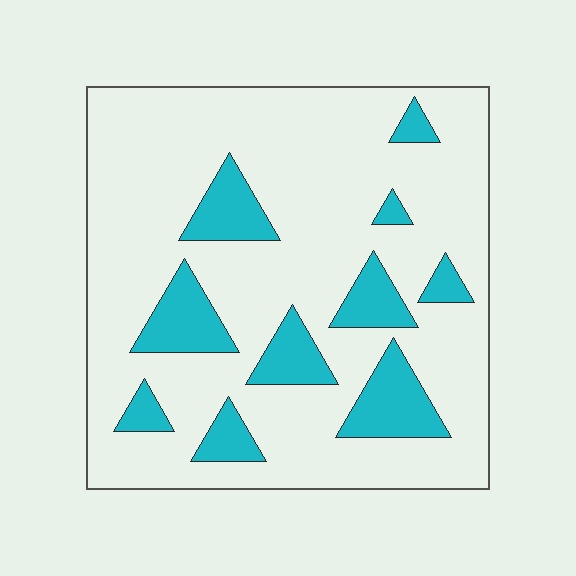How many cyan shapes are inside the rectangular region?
10.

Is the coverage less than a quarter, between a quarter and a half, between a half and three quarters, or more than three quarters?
Less than a quarter.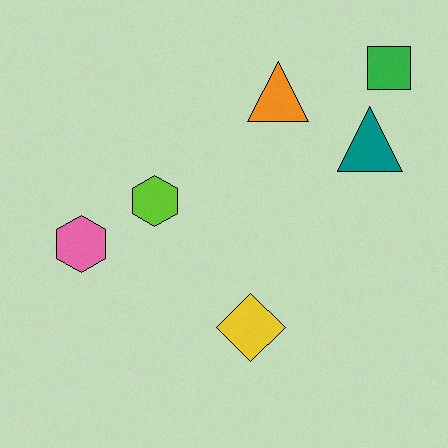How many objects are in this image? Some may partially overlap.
There are 6 objects.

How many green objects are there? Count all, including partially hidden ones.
There is 1 green object.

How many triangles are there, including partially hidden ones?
There are 2 triangles.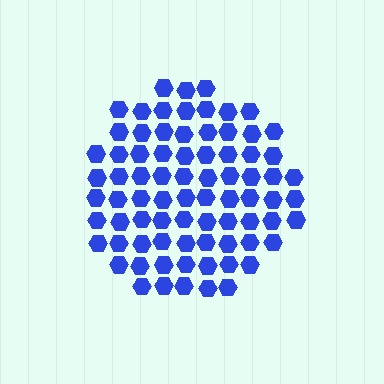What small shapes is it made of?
It is made of small hexagons.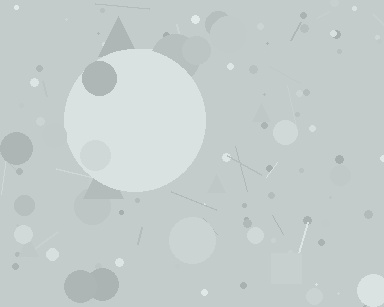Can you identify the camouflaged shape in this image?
The camouflaged shape is a circle.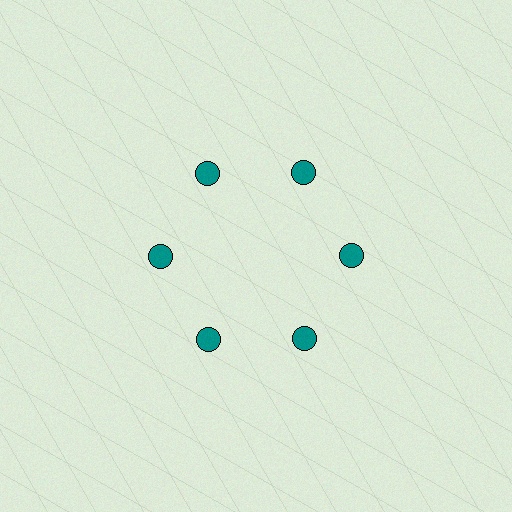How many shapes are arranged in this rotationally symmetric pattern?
There are 6 shapes, arranged in 6 groups of 1.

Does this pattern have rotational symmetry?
Yes, this pattern has 6-fold rotational symmetry. It looks the same after rotating 60 degrees around the center.